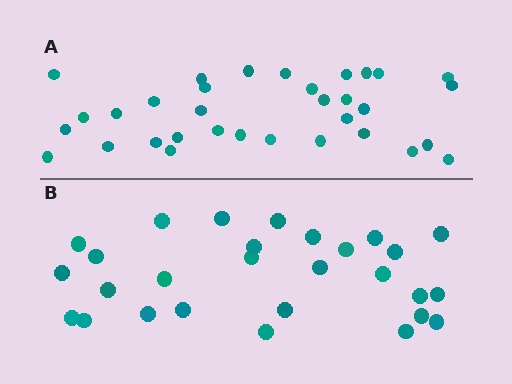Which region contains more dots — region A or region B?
Region A (the top region) has more dots.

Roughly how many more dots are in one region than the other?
Region A has about 5 more dots than region B.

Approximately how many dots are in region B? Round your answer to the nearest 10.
About 30 dots. (The exact count is 28, which rounds to 30.)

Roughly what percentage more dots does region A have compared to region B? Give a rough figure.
About 20% more.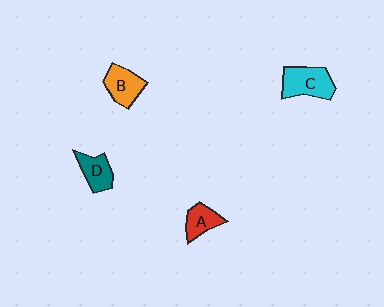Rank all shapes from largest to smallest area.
From largest to smallest: C (cyan), B (orange), D (teal), A (red).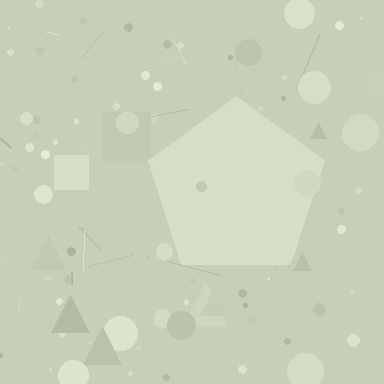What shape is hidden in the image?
A pentagon is hidden in the image.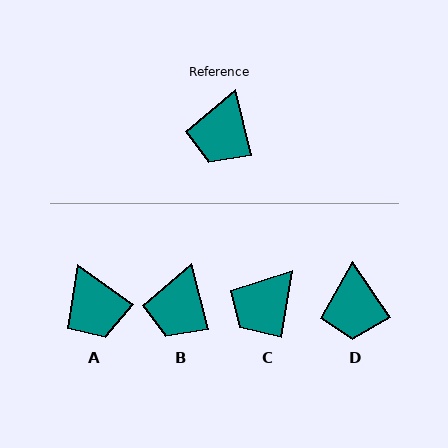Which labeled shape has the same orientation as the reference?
B.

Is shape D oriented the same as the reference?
No, it is off by about 20 degrees.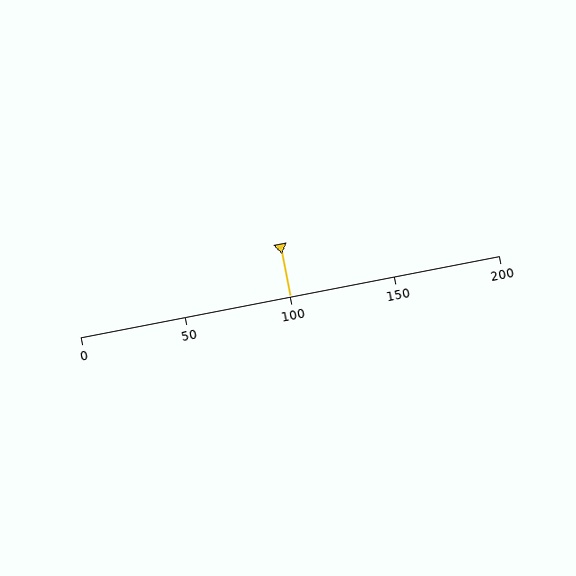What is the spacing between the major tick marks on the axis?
The major ticks are spaced 50 apart.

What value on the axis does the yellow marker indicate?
The marker indicates approximately 100.